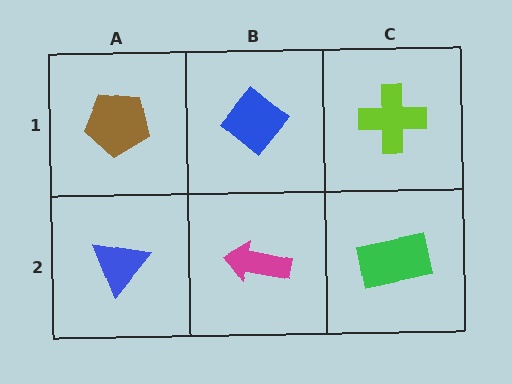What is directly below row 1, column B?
A magenta arrow.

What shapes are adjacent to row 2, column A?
A brown pentagon (row 1, column A), a magenta arrow (row 2, column B).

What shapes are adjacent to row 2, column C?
A lime cross (row 1, column C), a magenta arrow (row 2, column B).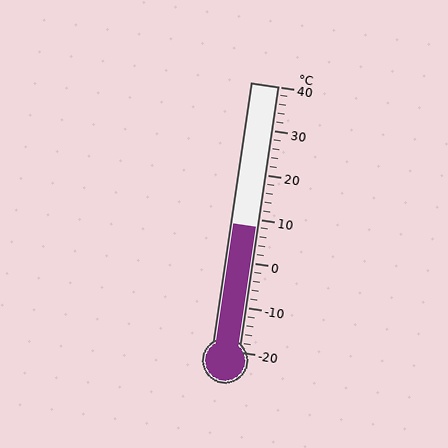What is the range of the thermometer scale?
The thermometer scale ranges from -20°C to 40°C.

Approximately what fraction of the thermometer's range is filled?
The thermometer is filled to approximately 45% of its range.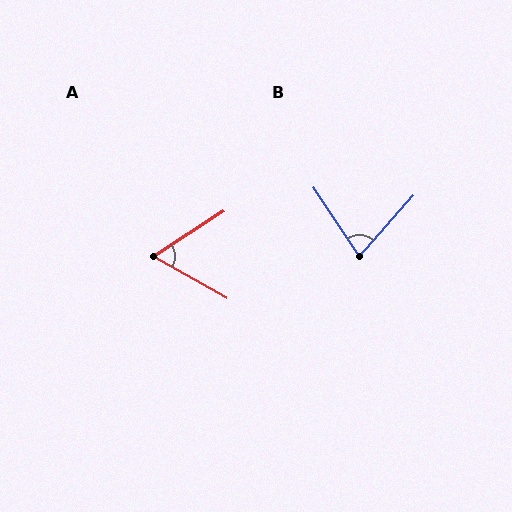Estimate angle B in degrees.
Approximately 75 degrees.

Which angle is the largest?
B, at approximately 75 degrees.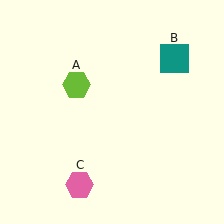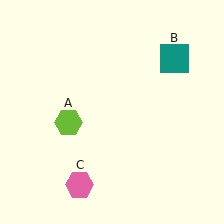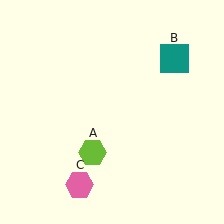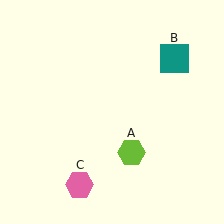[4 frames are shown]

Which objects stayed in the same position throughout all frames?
Teal square (object B) and pink hexagon (object C) remained stationary.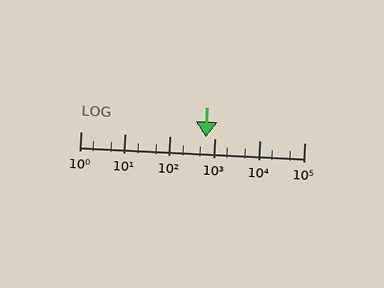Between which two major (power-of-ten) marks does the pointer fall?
The pointer is between 100 and 1000.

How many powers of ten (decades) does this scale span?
The scale spans 5 decades, from 1 to 100000.